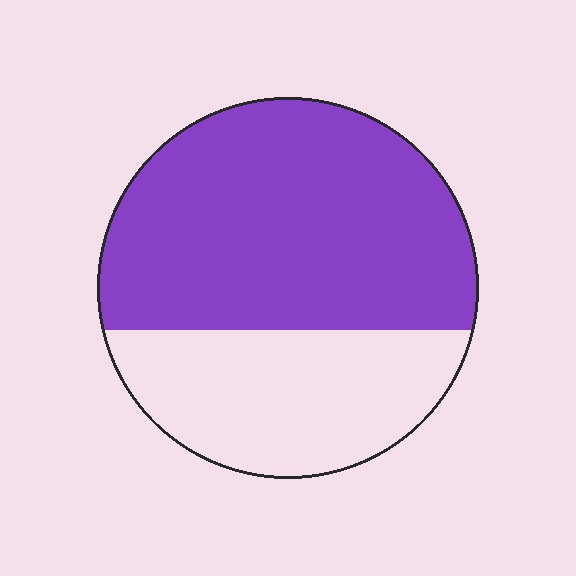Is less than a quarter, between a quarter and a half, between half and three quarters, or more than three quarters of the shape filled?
Between half and three quarters.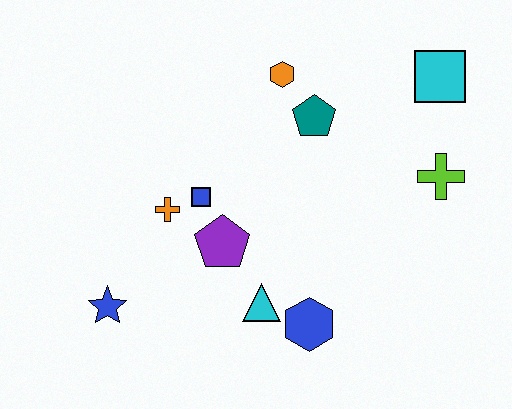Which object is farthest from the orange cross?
The cyan square is farthest from the orange cross.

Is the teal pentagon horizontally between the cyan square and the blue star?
Yes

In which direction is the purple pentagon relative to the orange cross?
The purple pentagon is to the right of the orange cross.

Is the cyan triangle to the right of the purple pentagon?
Yes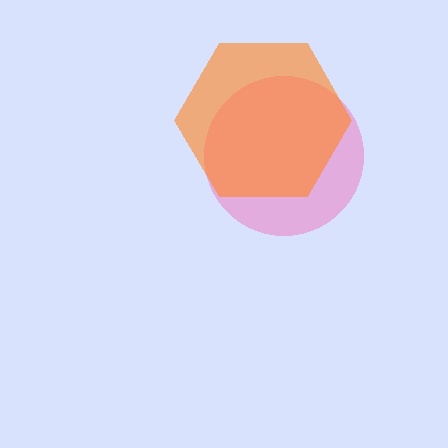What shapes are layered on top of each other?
The layered shapes are: a pink circle, an orange hexagon.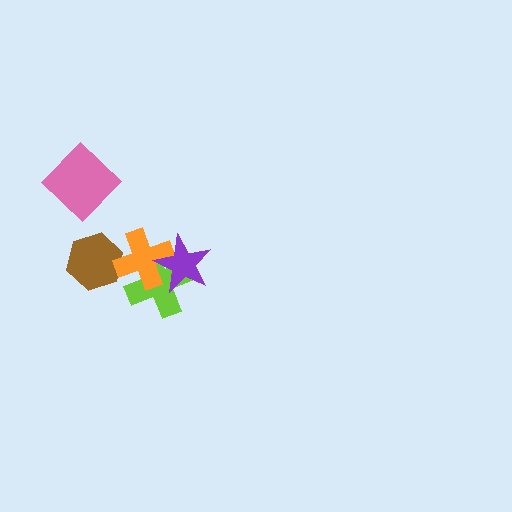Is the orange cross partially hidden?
Yes, it is partially covered by another shape.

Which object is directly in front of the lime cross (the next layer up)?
The orange cross is directly in front of the lime cross.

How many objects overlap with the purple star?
2 objects overlap with the purple star.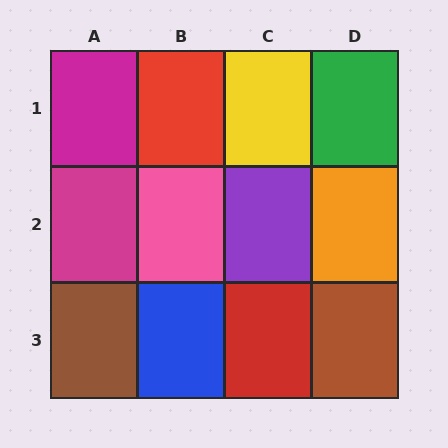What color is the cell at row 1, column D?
Green.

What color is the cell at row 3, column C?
Red.